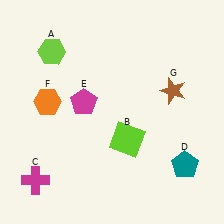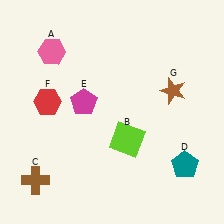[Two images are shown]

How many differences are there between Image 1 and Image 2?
There are 3 differences between the two images.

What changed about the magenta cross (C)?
In Image 1, C is magenta. In Image 2, it changed to brown.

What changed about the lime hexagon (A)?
In Image 1, A is lime. In Image 2, it changed to pink.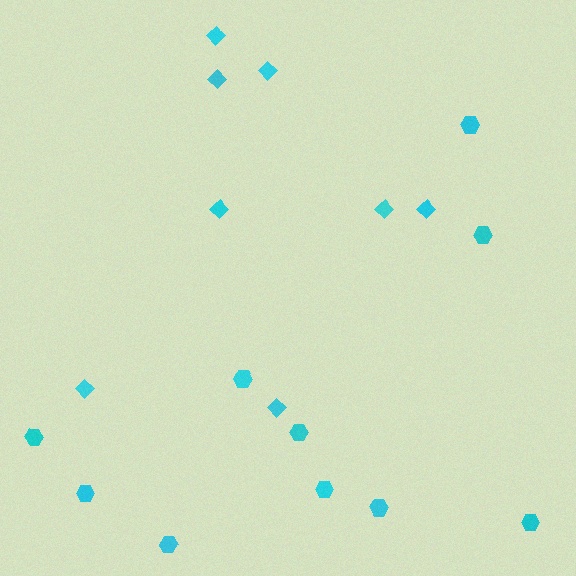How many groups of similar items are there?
There are 2 groups: one group of diamonds (8) and one group of hexagons (10).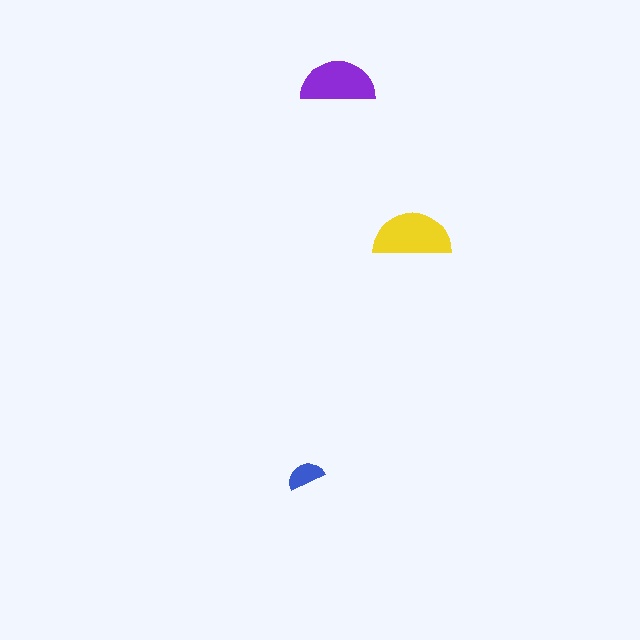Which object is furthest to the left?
The blue semicircle is leftmost.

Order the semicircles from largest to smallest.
the yellow one, the purple one, the blue one.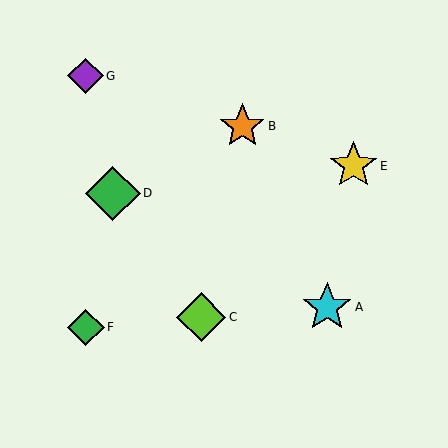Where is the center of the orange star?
The center of the orange star is at (242, 126).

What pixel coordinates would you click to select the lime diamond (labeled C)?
Click at (201, 317) to select the lime diamond C.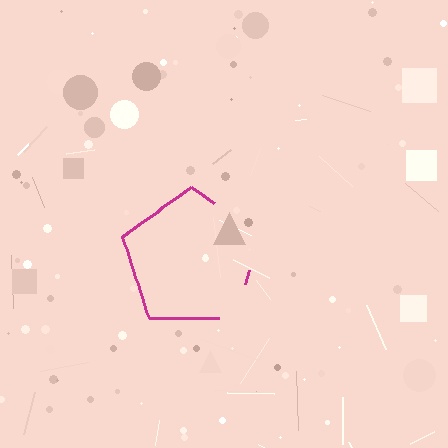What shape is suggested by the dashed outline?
The dashed outline suggests a pentagon.